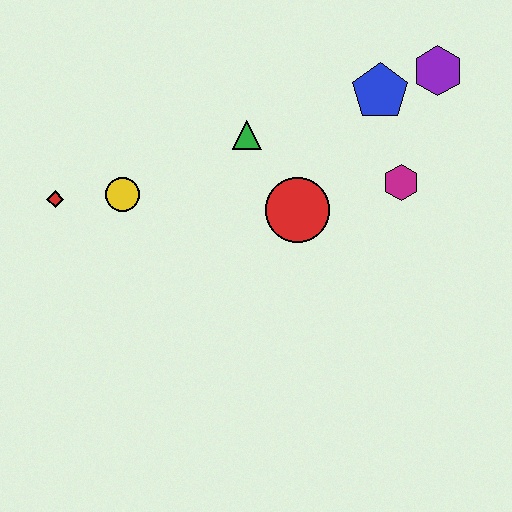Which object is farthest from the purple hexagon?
The red diamond is farthest from the purple hexagon.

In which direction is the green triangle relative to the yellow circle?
The green triangle is to the right of the yellow circle.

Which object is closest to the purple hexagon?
The blue pentagon is closest to the purple hexagon.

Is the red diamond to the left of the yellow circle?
Yes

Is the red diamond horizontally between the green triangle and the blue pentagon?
No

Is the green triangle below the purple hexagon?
Yes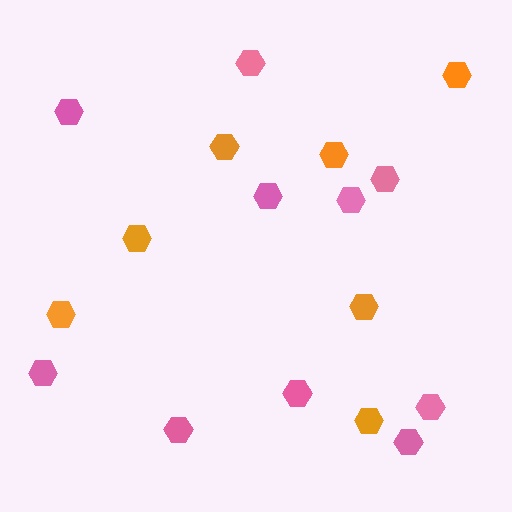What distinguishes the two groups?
There are 2 groups: one group of orange hexagons (7) and one group of pink hexagons (10).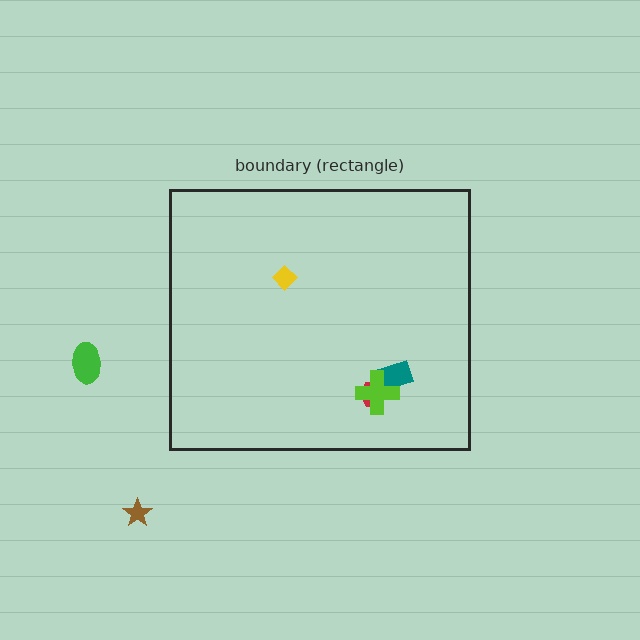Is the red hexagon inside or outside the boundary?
Inside.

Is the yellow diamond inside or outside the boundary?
Inside.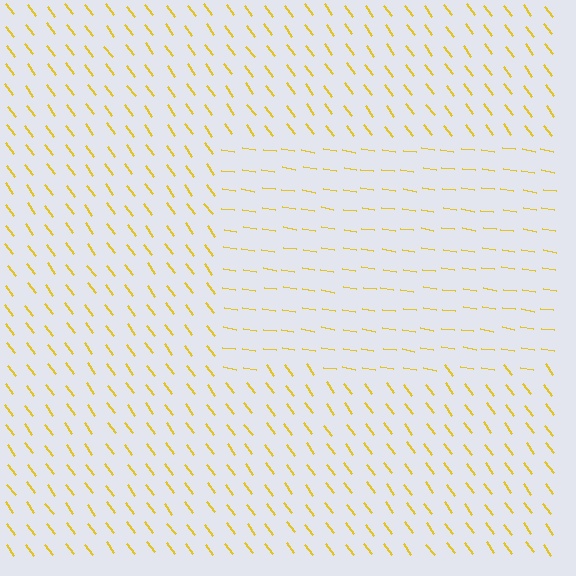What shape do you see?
I see a rectangle.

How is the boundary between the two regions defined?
The boundary is defined purely by a change in line orientation (approximately 45 degrees difference). All lines are the same color and thickness.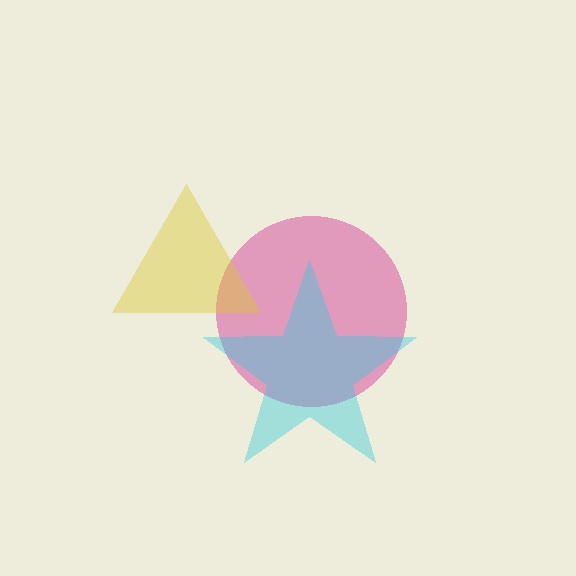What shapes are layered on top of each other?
The layered shapes are: a magenta circle, a cyan star, a yellow triangle.